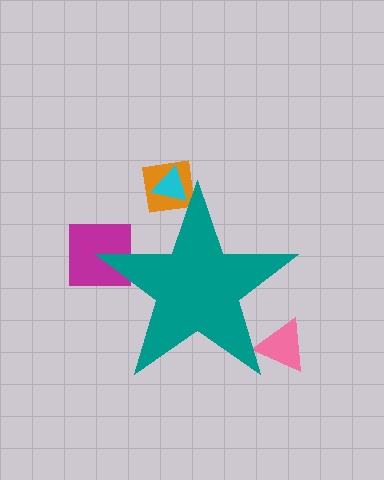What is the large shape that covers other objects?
A teal star.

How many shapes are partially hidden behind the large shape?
4 shapes are partially hidden.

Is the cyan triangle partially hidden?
Yes, the cyan triangle is partially hidden behind the teal star.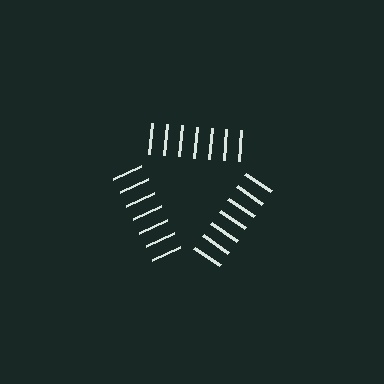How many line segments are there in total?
21 — 7 along each of the 3 edges.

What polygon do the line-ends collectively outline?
An illusory triangle — the line segments terminate on its edges but no continuous stroke is drawn.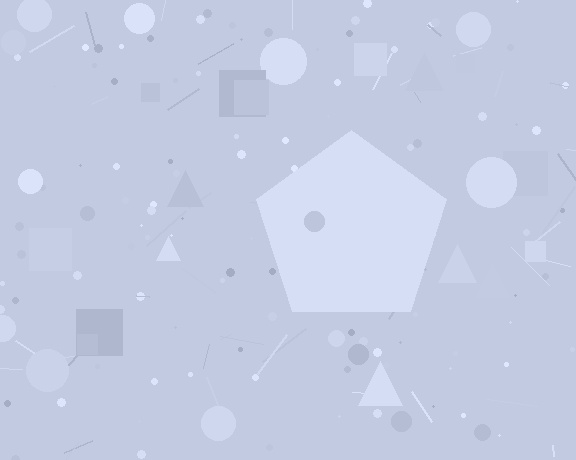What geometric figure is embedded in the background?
A pentagon is embedded in the background.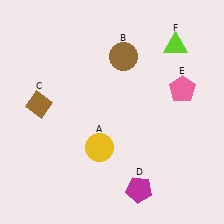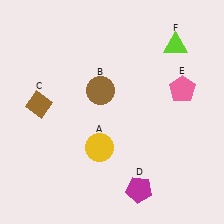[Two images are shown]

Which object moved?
The brown circle (B) moved down.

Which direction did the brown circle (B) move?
The brown circle (B) moved down.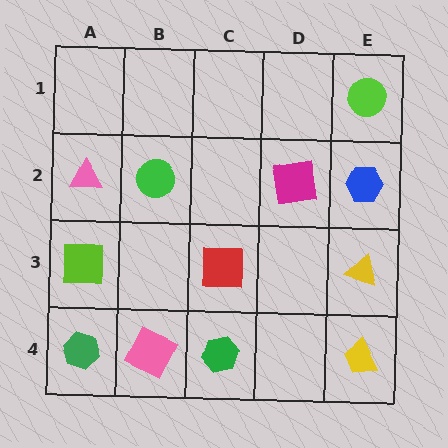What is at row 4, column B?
A pink square.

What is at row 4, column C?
A green hexagon.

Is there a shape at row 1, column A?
No, that cell is empty.